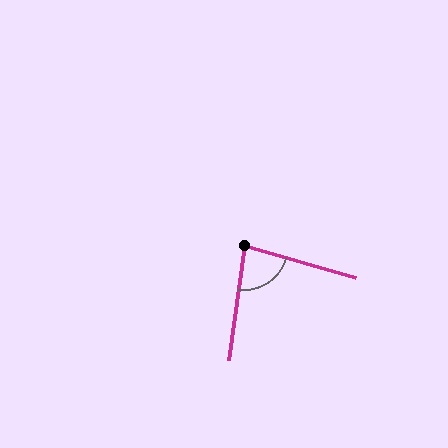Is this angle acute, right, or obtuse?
It is acute.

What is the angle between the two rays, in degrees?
Approximately 82 degrees.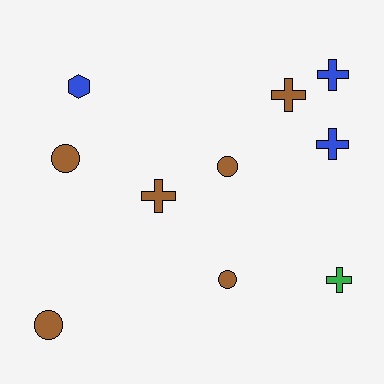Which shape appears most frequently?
Cross, with 5 objects.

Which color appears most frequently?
Brown, with 6 objects.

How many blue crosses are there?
There are 2 blue crosses.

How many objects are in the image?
There are 10 objects.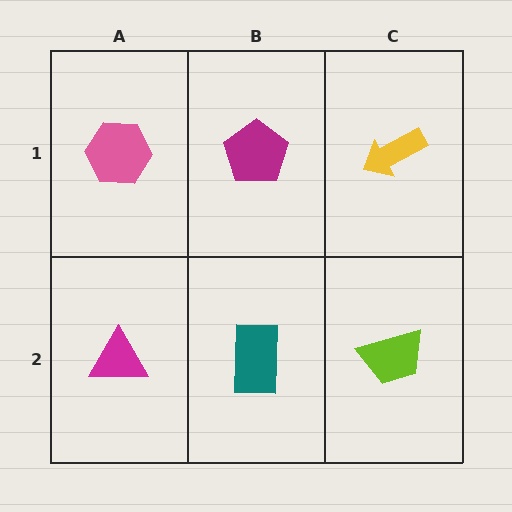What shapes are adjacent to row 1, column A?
A magenta triangle (row 2, column A), a magenta pentagon (row 1, column B).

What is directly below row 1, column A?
A magenta triangle.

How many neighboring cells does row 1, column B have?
3.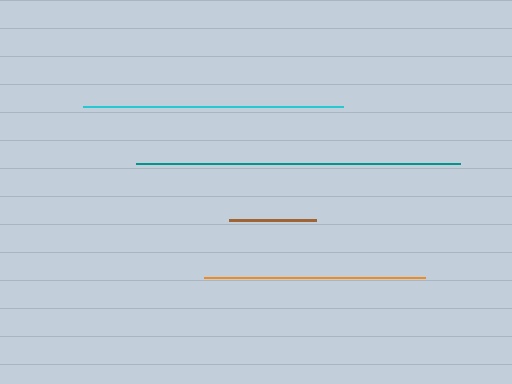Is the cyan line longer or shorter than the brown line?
The cyan line is longer than the brown line.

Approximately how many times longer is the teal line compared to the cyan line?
The teal line is approximately 1.2 times the length of the cyan line.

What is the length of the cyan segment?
The cyan segment is approximately 260 pixels long.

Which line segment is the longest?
The teal line is the longest at approximately 324 pixels.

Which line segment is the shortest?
The brown line is the shortest at approximately 87 pixels.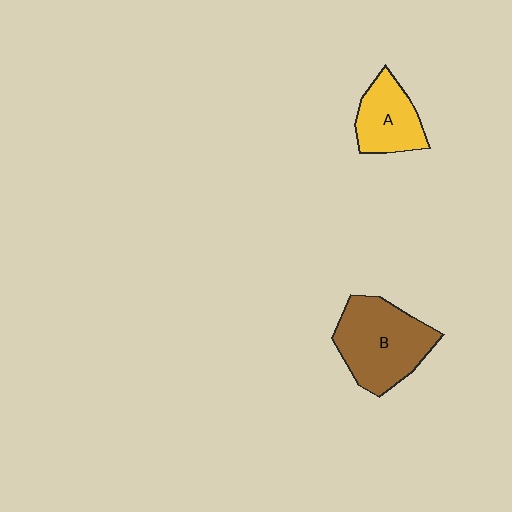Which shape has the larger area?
Shape B (brown).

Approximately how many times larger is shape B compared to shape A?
Approximately 1.6 times.